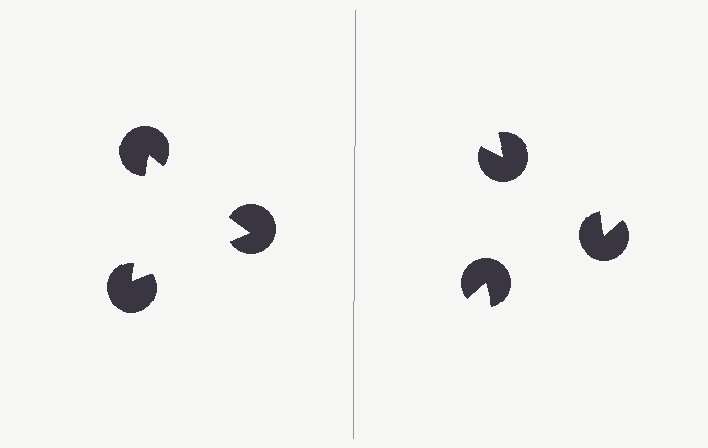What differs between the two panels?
The pac-man discs are positioned identically on both sides; only the wedge orientations differ. On the left they align to a triangle; on the right they are misaligned.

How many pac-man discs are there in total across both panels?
6 — 3 on each side.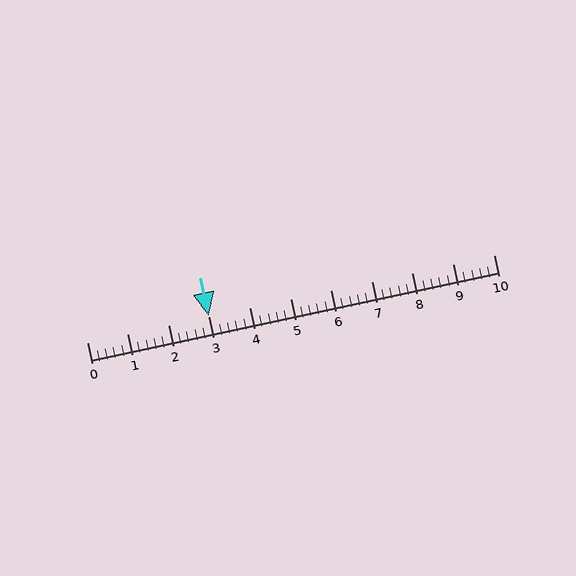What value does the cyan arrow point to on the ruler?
The cyan arrow points to approximately 3.0.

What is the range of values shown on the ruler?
The ruler shows values from 0 to 10.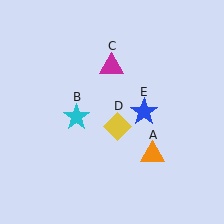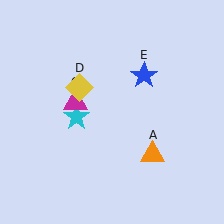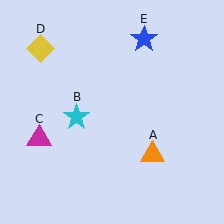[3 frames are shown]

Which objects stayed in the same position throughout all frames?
Orange triangle (object A) and cyan star (object B) remained stationary.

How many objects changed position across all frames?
3 objects changed position: magenta triangle (object C), yellow diamond (object D), blue star (object E).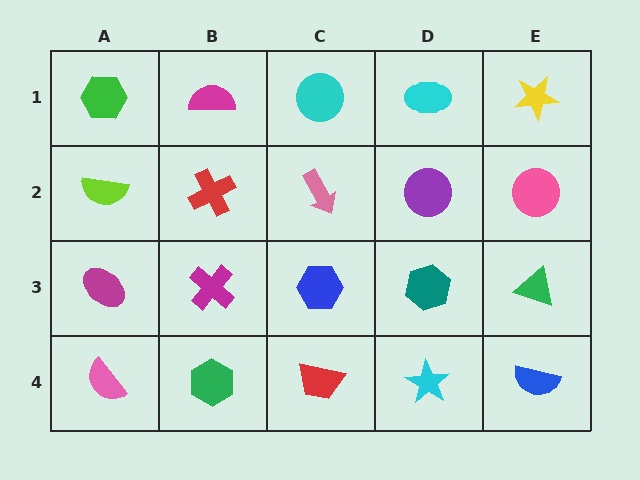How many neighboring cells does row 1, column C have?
3.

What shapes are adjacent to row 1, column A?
A lime semicircle (row 2, column A), a magenta semicircle (row 1, column B).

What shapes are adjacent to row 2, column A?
A green hexagon (row 1, column A), a magenta ellipse (row 3, column A), a red cross (row 2, column B).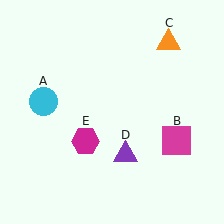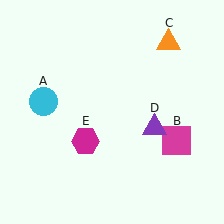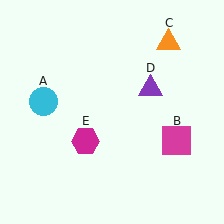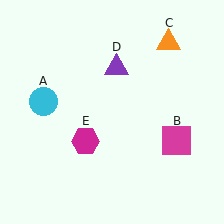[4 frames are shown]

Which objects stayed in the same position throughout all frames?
Cyan circle (object A) and magenta square (object B) and orange triangle (object C) and magenta hexagon (object E) remained stationary.